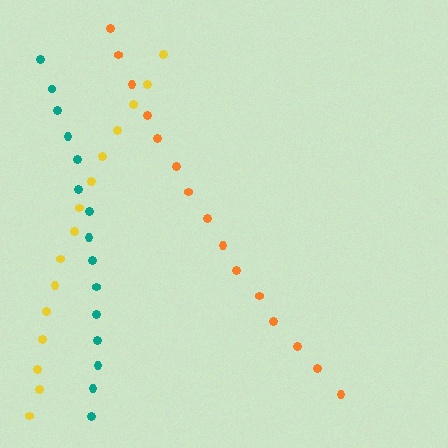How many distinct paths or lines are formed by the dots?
There are 3 distinct paths.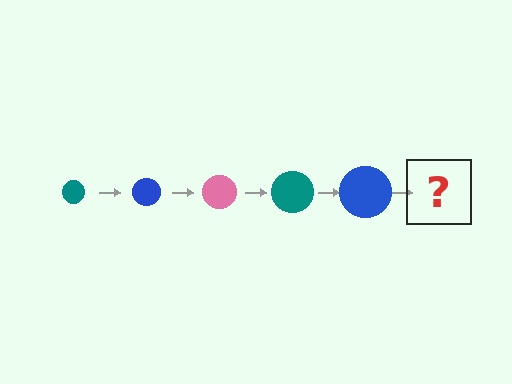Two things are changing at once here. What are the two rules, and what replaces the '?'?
The two rules are that the circle grows larger each step and the color cycles through teal, blue, and pink. The '?' should be a pink circle, larger than the previous one.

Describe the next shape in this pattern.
It should be a pink circle, larger than the previous one.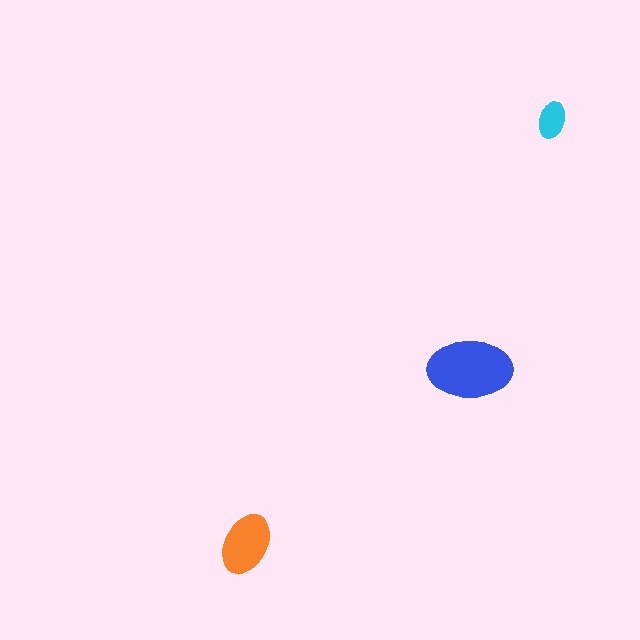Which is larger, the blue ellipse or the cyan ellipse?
The blue one.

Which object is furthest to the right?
The cyan ellipse is rightmost.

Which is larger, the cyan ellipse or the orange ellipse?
The orange one.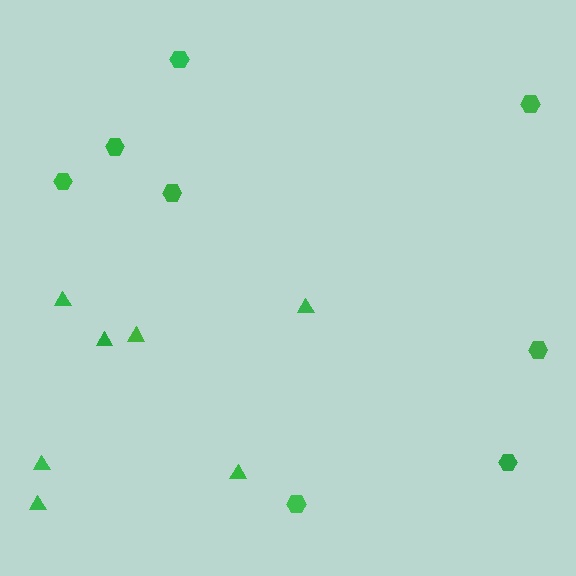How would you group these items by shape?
There are 2 groups: one group of triangles (7) and one group of hexagons (8).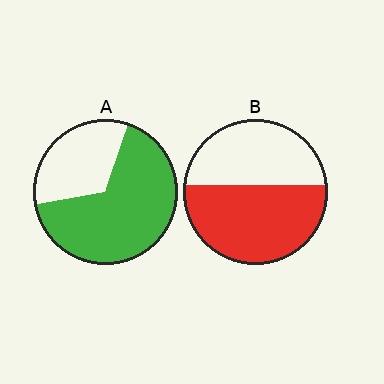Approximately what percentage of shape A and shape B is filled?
A is approximately 65% and B is approximately 55%.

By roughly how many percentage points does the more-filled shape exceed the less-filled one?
By roughly 10 percentage points (A over B).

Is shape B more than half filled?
Yes.